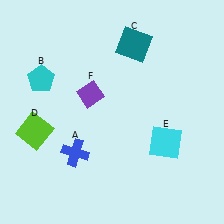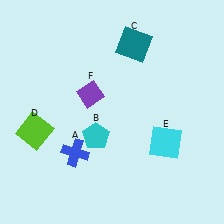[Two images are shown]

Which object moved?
The cyan pentagon (B) moved down.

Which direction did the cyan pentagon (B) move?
The cyan pentagon (B) moved down.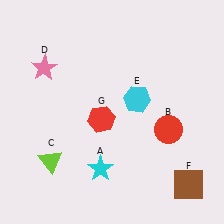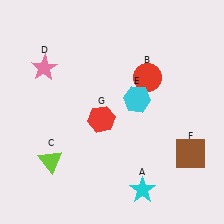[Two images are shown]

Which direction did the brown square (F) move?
The brown square (F) moved up.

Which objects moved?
The objects that moved are: the cyan star (A), the red circle (B), the brown square (F).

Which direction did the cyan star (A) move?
The cyan star (A) moved right.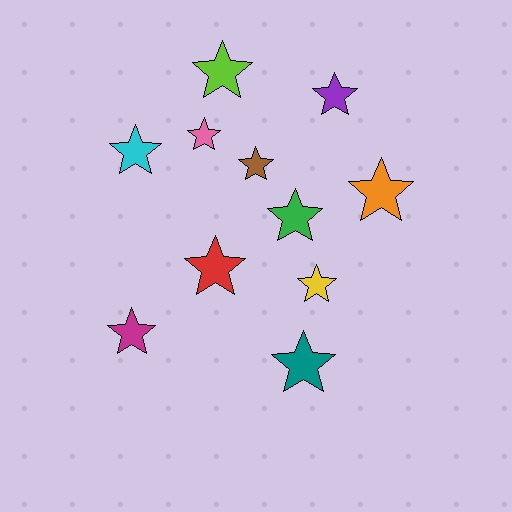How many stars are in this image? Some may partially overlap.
There are 11 stars.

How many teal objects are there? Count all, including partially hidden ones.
There is 1 teal object.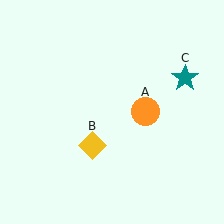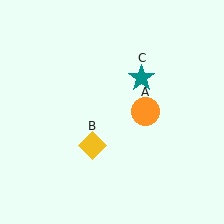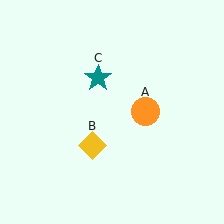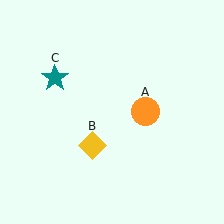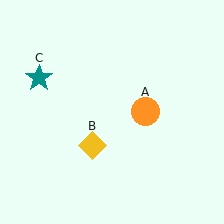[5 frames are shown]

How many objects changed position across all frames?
1 object changed position: teal star (object C).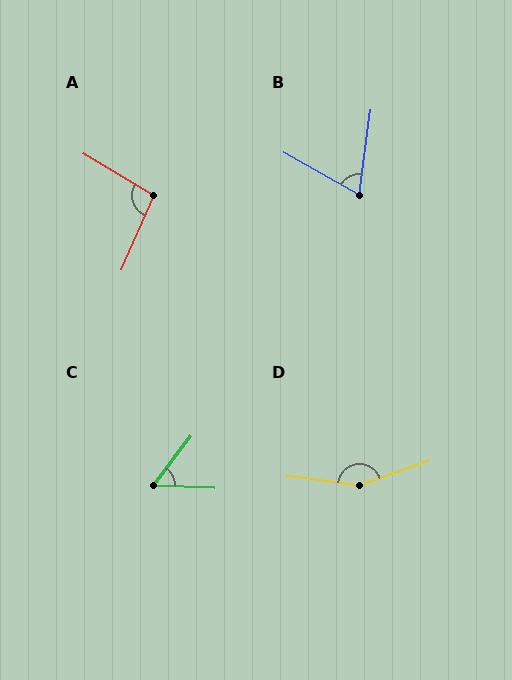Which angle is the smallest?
C, at approximately 56 degrees.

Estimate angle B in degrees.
Approximately 68 degrees.